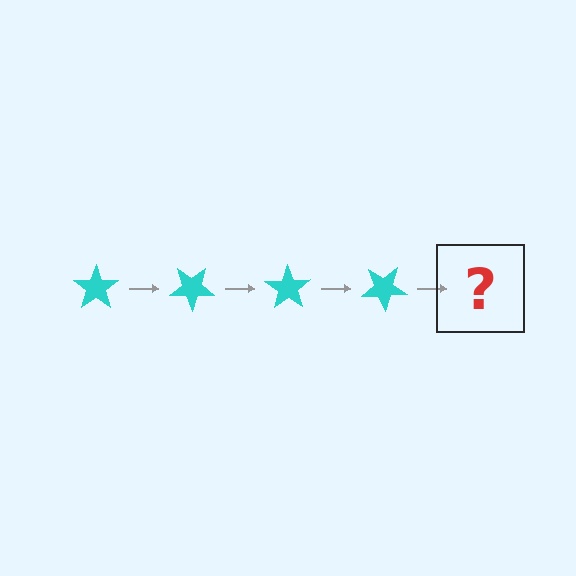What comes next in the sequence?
The next element should be a cyan star rotated 140 degrees.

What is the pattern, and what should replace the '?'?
The pattern is that the star rotates 35 degrees each step. The '?' should be a cyan star rotated 140 degrees.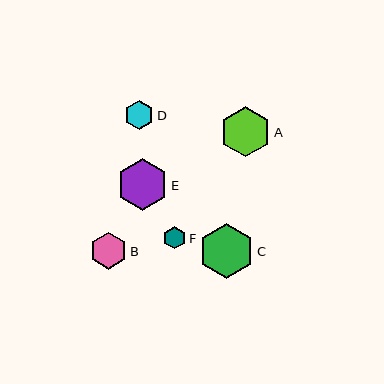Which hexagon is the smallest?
Hexagon F is the smallest with a size of approximately 22 pixels.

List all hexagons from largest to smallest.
From largest to smallest: C, E, A, B, D, F.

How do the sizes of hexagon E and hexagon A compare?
Hexagon E and hexagon A are approximately the same size.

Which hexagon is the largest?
Hexagon C is the largest with a size of approximately 55 pixels.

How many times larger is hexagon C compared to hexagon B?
Hexagon C is approximately 1.5 times the size of hexagon B.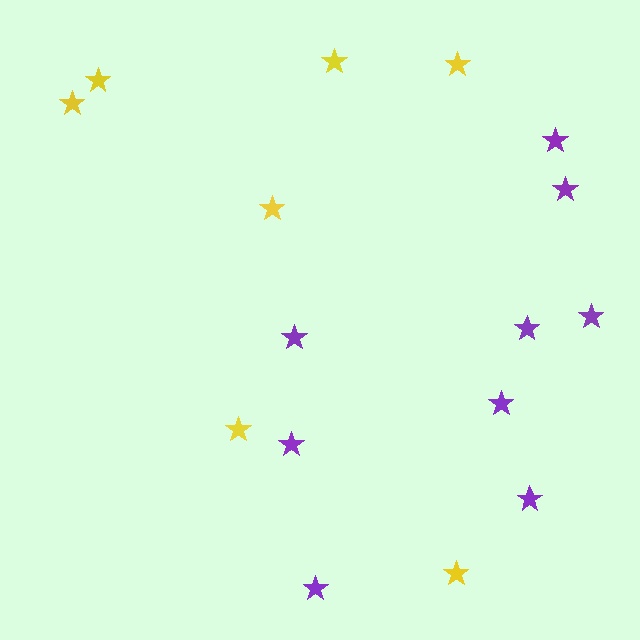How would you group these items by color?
There are 2 groups: one group of purple stars (9) and one group of yellow stars (7).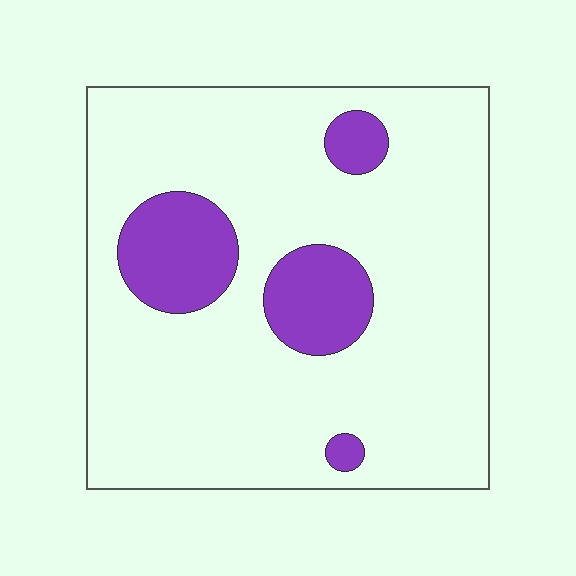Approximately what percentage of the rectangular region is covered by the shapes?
Approximately 15%.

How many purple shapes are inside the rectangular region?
4.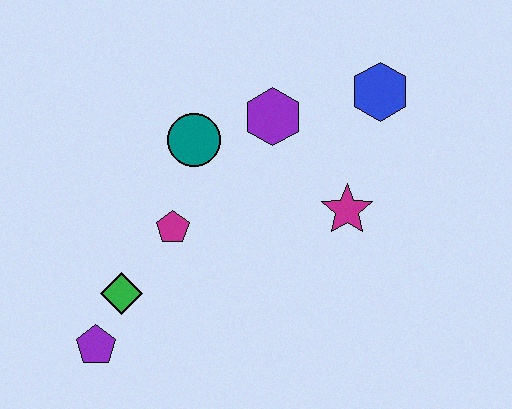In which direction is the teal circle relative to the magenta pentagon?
The teal circle is above the magenta pentagon.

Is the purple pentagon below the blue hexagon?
Yes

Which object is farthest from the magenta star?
The purple pentagon is farthest from the magenta star.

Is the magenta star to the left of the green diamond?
No